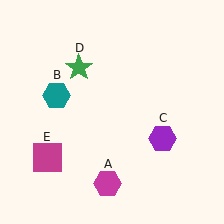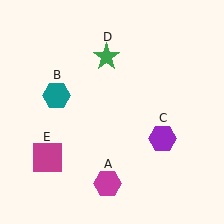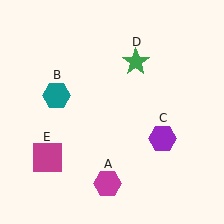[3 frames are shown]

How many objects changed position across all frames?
1 object changed position: green star (object D).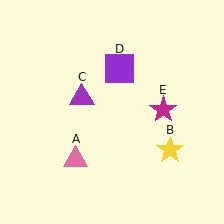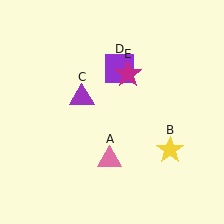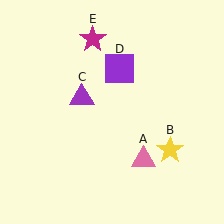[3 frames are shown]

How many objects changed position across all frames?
2 objects changed position: pink triangle (object A), magenta star (object E).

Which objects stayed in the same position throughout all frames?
Yellow star (object B) and purple triangle (object C) and purple square (object D) remained stationary.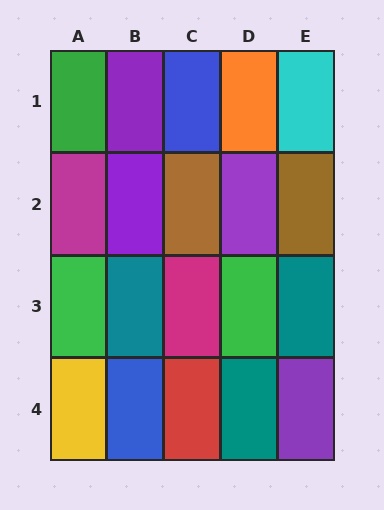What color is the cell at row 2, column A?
Magenta.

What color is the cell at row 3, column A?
Green.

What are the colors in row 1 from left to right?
Green, purple, blue, orange, cyan.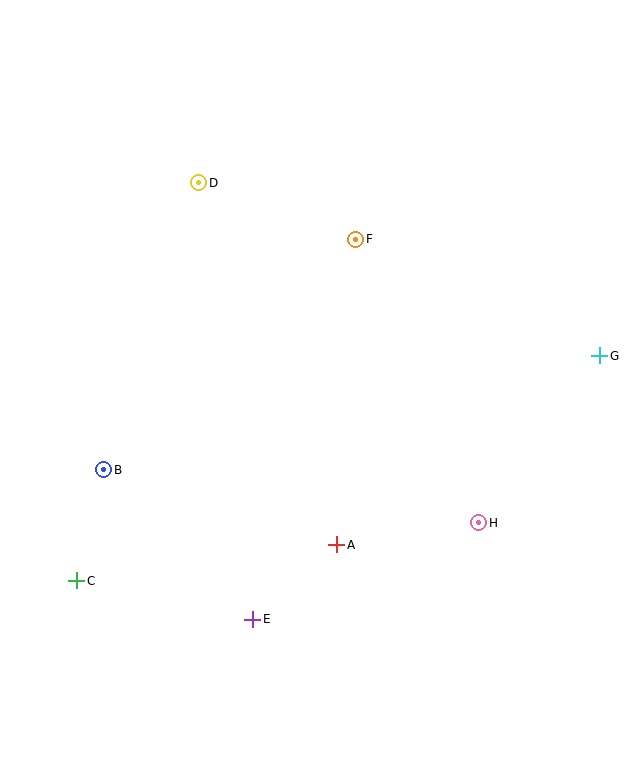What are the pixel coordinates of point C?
Point C is at (77, 581).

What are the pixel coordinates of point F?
Point F is at (356, 239).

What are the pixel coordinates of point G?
Point G is at (600, 356).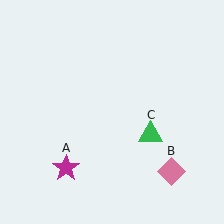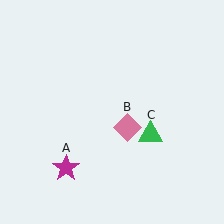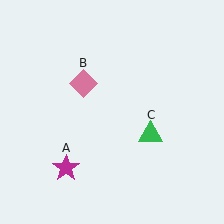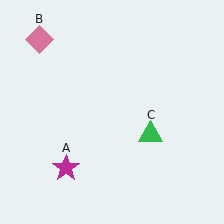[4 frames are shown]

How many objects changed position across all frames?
1 object changed position: pink diamond (object B).